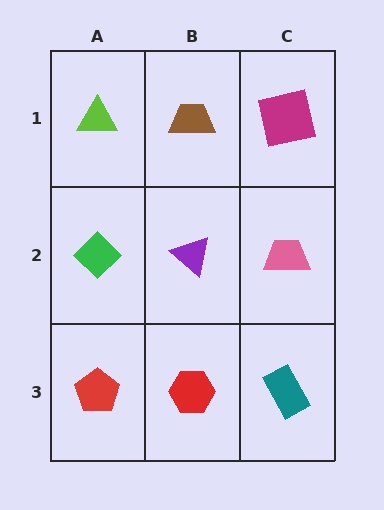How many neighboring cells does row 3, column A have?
2.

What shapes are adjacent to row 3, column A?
A green diamond (row 2, column A), a red hexagon (row 3, column B).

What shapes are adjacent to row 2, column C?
A magenta square (row 1, column C), a teal rectangle (row 3, column C), a purple triangle (row 2, column B).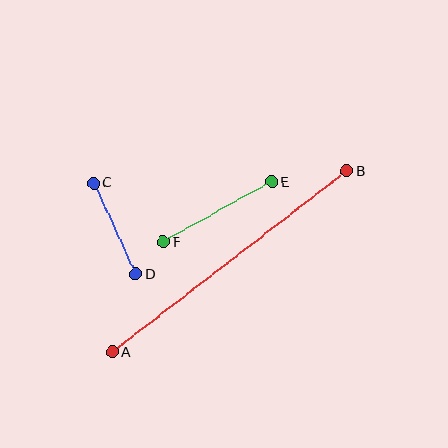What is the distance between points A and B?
The distance is approximately 297 pixels.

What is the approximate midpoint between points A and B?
The midpoint is at approximately (229, 262) pixels.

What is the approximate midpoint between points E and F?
The midpoint is at approximately (218, 212) pixels.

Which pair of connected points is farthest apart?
Points A and B are farthest apart.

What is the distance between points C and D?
The distance is approximately 100 pixels.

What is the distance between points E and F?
The distance is approximately 124 pixels.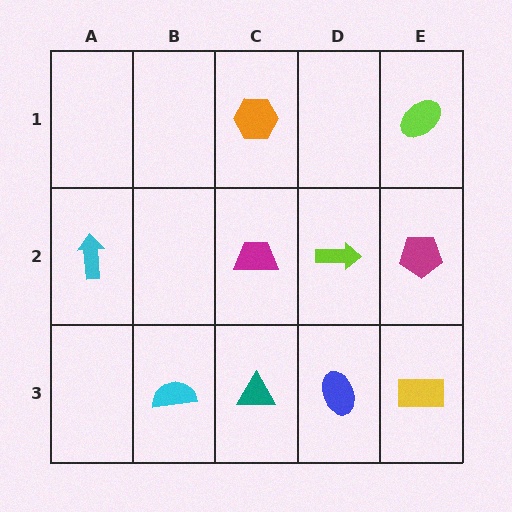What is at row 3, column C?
A teal triangle.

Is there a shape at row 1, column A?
No, that cell is empty.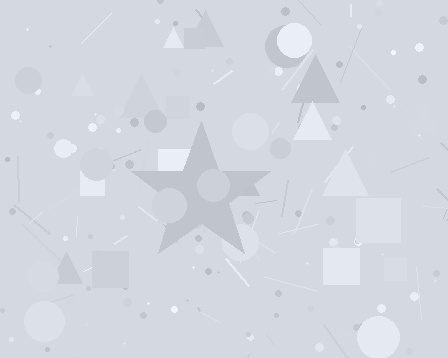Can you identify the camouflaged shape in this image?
The camouflaged shape is a star.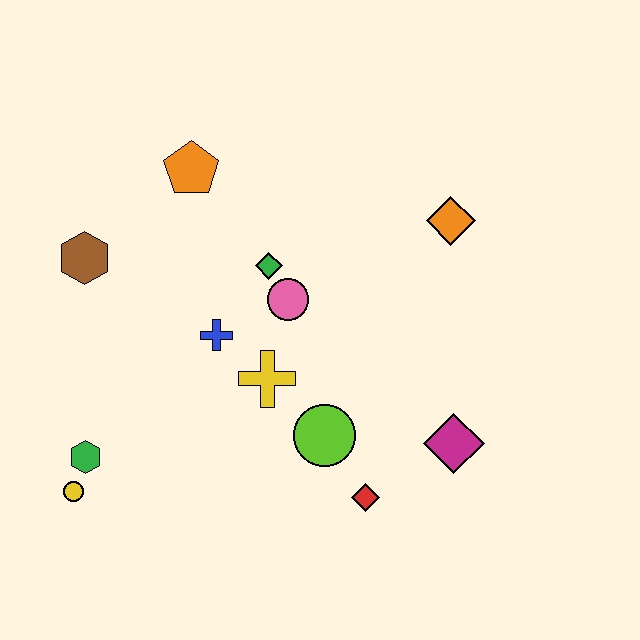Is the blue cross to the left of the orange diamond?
Yes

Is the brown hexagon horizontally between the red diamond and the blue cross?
No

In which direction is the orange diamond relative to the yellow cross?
The orange diamond is to the right of the yellow cross.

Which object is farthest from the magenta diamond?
The brown hexagon is farthest from the magenta diamond.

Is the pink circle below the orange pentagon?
Yes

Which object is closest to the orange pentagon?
The green diamond is closest to the orange pentagon.